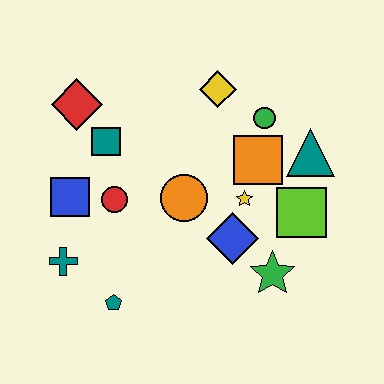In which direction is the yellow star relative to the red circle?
The yellow star is to the right of the red circle.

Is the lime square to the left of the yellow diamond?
No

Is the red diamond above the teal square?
Yes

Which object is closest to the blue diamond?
The yellow star is closest to the blue diamond.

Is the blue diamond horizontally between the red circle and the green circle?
Yes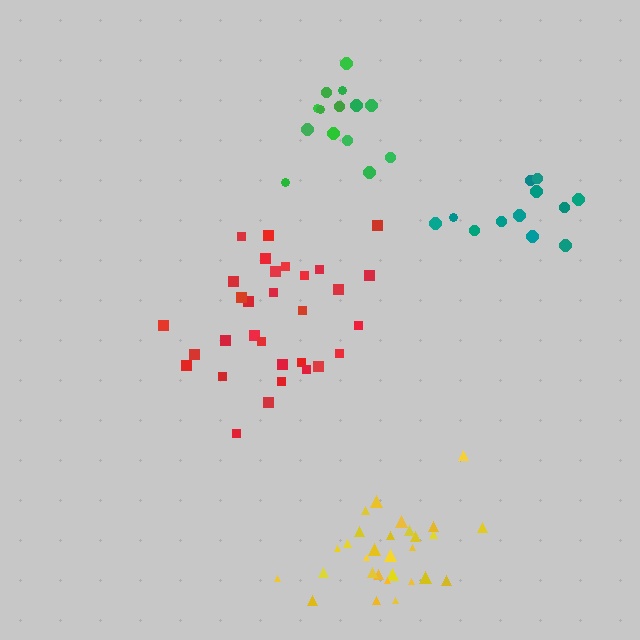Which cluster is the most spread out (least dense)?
Teal.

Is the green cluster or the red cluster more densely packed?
Green.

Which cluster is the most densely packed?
Yellow.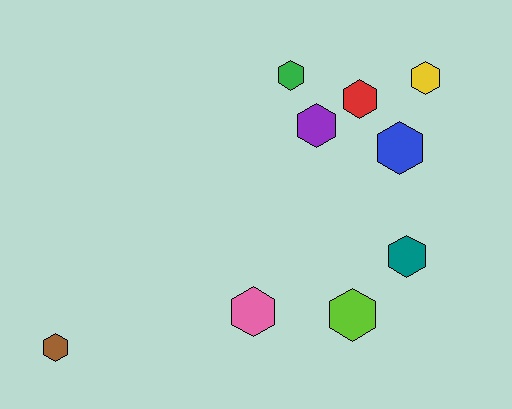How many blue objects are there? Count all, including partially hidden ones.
There is 1 blue object.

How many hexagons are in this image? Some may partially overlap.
There are 9 hexagons.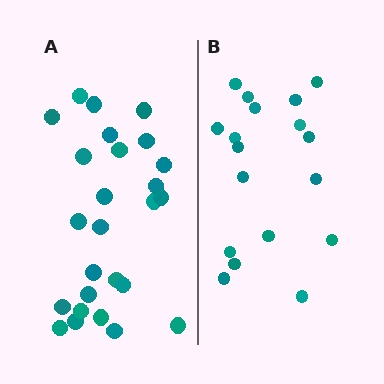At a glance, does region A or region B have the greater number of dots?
Region A (the left region) has more dots.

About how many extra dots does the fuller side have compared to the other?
Region A has roughly 8 or so more dots than region B.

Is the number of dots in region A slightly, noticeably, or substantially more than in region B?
Region A has noticeably more, but not dramatically so. The ratio is roughly 1.4 to 1.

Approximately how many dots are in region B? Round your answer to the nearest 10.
About 20 dots. (The exact count is 18, which rounds to 20.)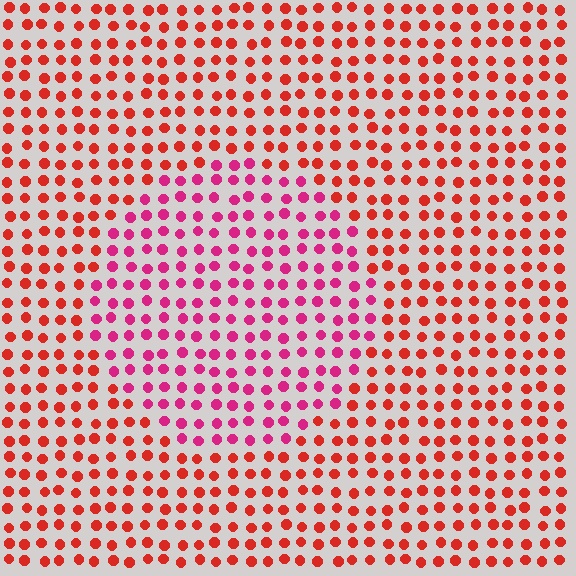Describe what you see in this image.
The image is filled with small red elements in a uniform arrangement. A circle-shaped region is visible where the elements are tinted to a slightly different hue, forming a subtle color boundary.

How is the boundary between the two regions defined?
The boundary is defined purely by a slight shift in hue (about 35 degrees). Spacing, size, and orientation are identical on both sides.